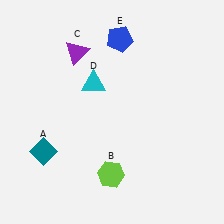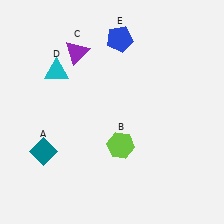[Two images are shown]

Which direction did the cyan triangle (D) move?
The cyan triangle (D) moved left.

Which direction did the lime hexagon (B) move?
The lime hexagon (B) moved up.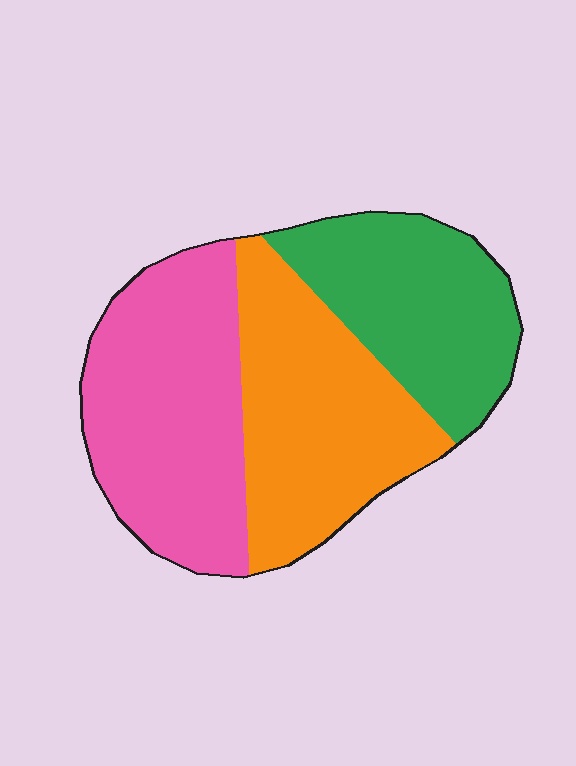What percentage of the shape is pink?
Pink takes up between a quarter and a half of the shape.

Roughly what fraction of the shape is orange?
Orange covers 34% of the shape.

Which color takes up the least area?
Green, at roughly 30%.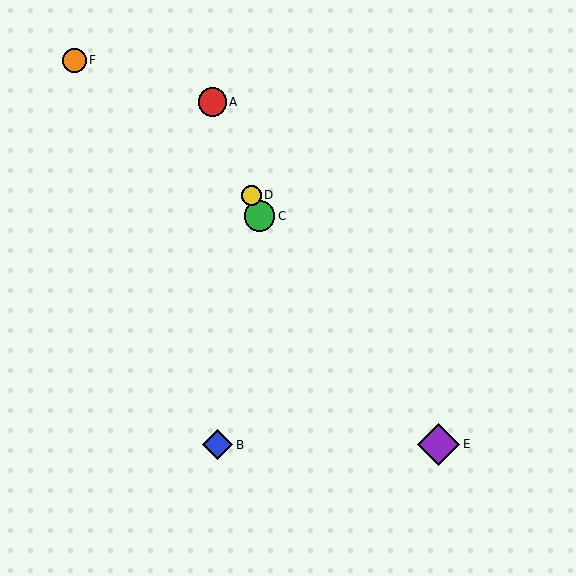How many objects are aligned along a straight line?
3 objects (A, C, D) are aligned along a straight line.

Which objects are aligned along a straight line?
Objects A, C, D are aligned along a straight line.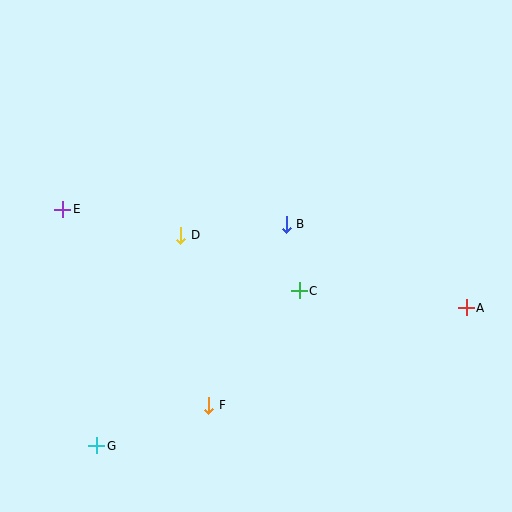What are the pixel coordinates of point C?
Point C is at (299, 291).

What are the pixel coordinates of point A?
Point A is at (466, 308).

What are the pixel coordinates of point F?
Point F is at (209, 405).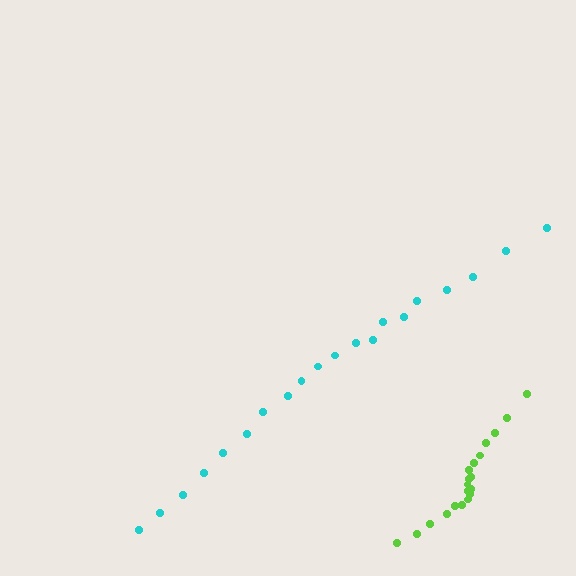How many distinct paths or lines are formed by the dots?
There are 2 distinct paths.